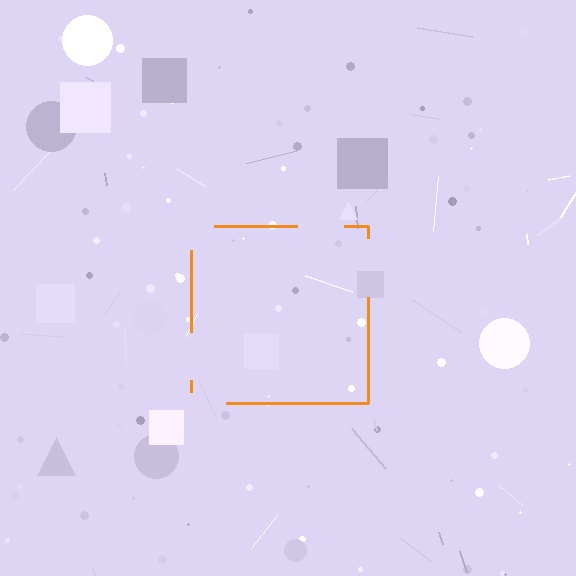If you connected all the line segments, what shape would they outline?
They would outline a square.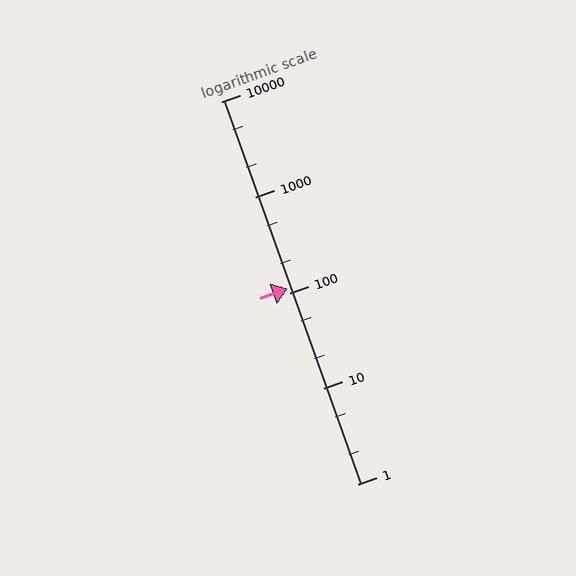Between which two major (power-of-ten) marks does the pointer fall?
The pointer is between 100 and 1000.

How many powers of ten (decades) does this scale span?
The scale spans 4 decades, from 1 to 10000.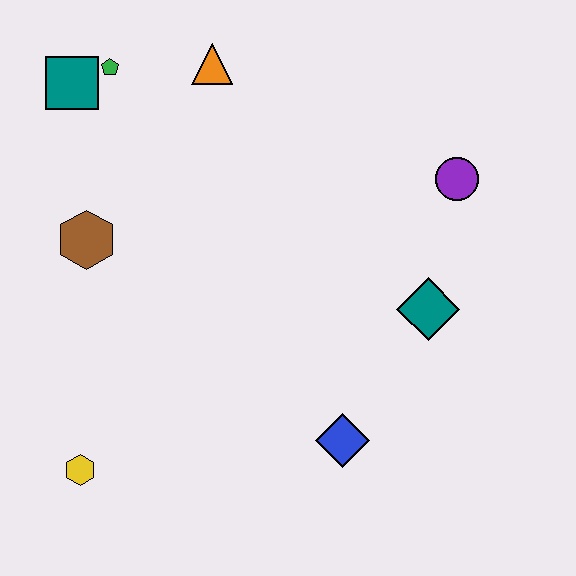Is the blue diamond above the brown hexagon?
No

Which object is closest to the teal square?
The green pentagon is closest to the teal square.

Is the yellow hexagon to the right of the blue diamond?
No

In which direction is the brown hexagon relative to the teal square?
The brown hexagon is below the teal square.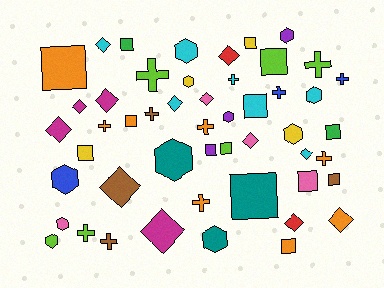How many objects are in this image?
There are 50 objects.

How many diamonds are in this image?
There are 13 diamonds.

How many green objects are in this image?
There are 2 green objects.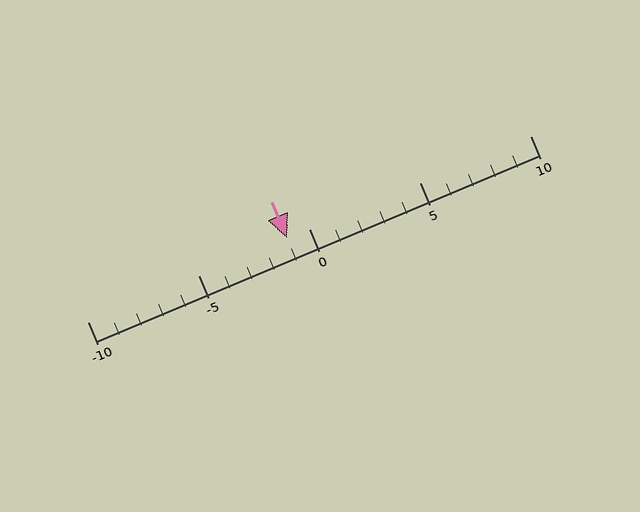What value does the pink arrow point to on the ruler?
The pink arrow points to approximately -1.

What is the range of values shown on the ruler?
The ruler shows values from -10 to 10.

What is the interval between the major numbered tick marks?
The major tick marks are spaced 5 units apart.